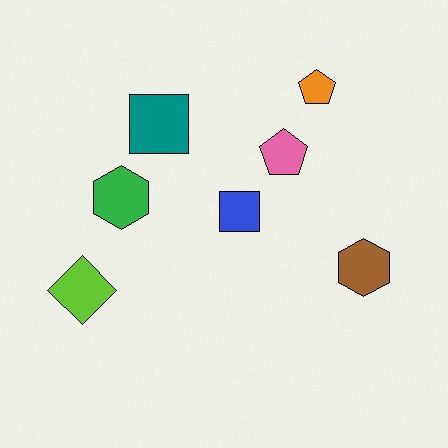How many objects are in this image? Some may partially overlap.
There are 7 objects.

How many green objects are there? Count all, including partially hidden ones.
There is 1 green object.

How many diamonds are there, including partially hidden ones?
There is 1 diamond.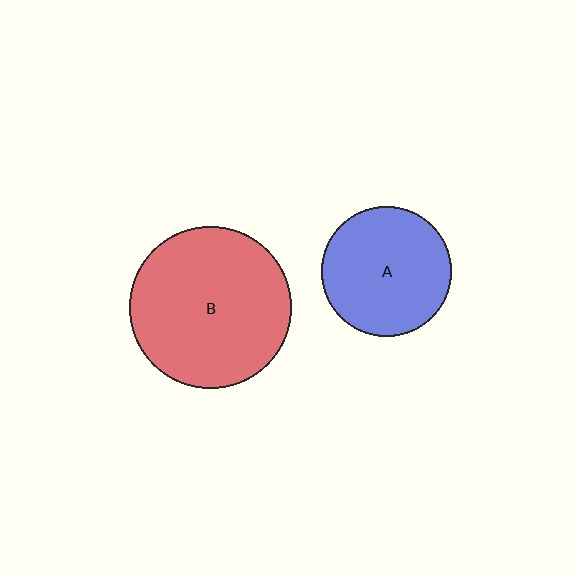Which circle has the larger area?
Circle B (red).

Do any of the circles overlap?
No, none of the circles overlap.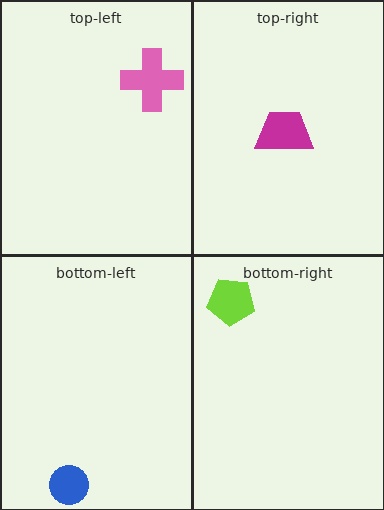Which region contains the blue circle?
The bottom-left region.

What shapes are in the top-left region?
The pink cross.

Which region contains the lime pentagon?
The bottom-right region.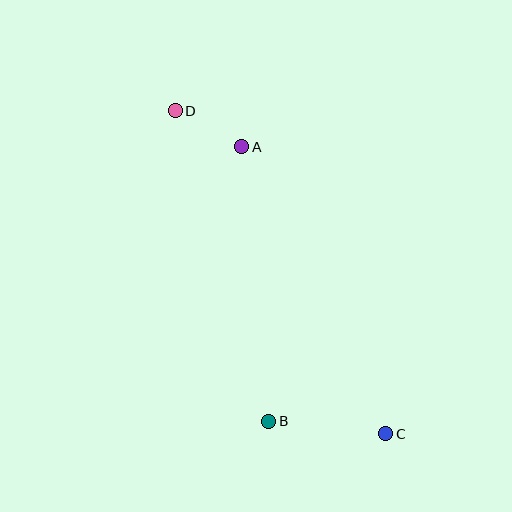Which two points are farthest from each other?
Points C and D are farthest from each other.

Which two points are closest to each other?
Points A and D are closest to each other.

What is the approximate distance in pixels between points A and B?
The distance between A and B is approximately 276 pixels.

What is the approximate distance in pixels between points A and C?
The distance between A and C is approximately 321 pixels.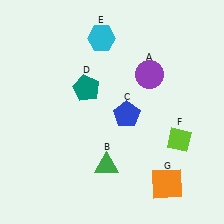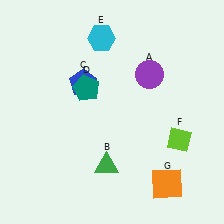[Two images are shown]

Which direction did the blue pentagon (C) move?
The blue pentagon (C) moved left.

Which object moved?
The blue pentagon (C) moved left.